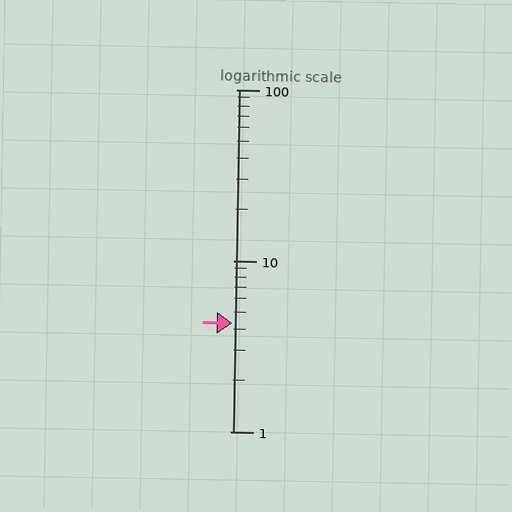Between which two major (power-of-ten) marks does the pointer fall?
The pointer is between 1 and 10.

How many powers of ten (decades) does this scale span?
The scale spans 2 decades, from 1 to 100.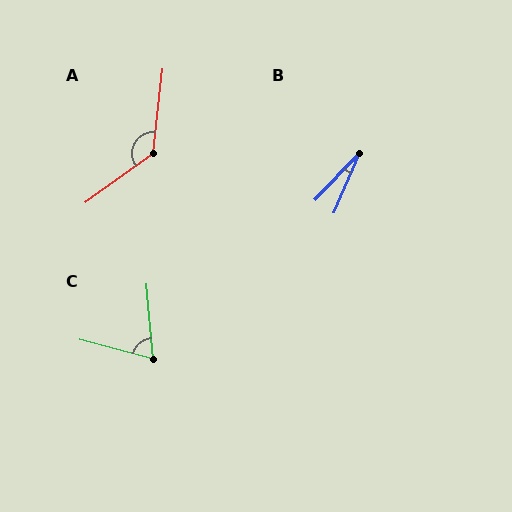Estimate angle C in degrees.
Approximately 70 degrees.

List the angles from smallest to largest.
B (20°), C (70°), A (132°).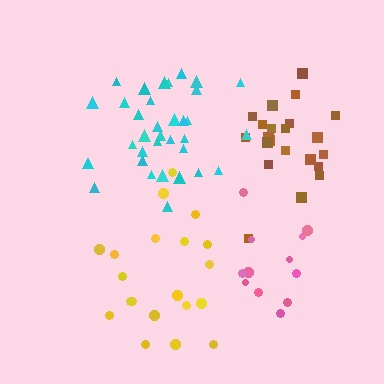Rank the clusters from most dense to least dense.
cyan, brown, pink, yellow.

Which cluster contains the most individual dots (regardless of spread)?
Cyan (35).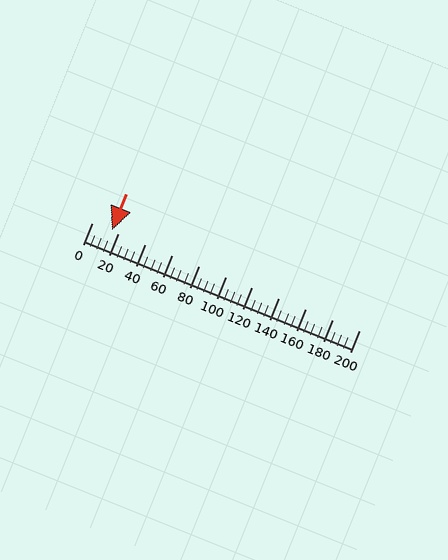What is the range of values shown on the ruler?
The ruler shows values from 0 to 200.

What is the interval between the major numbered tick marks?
The major tick marks are spaced 20 units apart.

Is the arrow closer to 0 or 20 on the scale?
The arrow is closer to 20.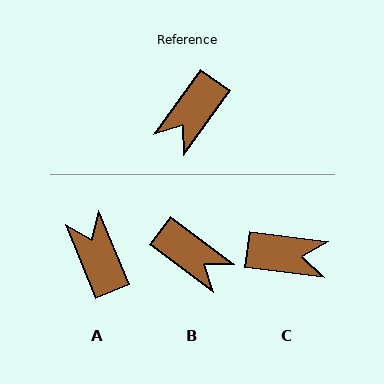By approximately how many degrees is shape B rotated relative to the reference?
Approximately 89 degrees counter-clockwise.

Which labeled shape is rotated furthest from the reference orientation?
A, about 122 degrees away.